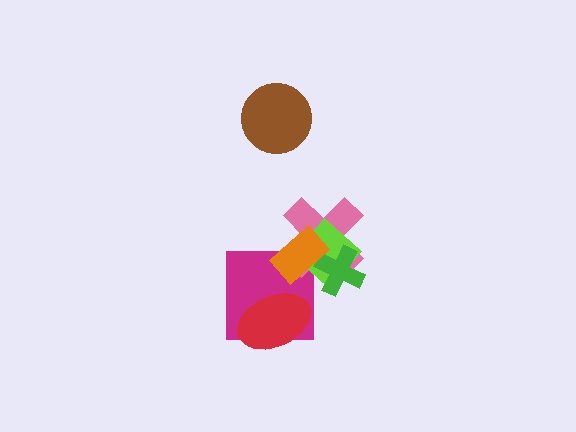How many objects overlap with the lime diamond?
4 objects overlap with the lime diamond.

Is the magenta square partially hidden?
Yes, it is partially covered by another shape.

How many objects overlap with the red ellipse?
1 object overlaps with the red ellipse.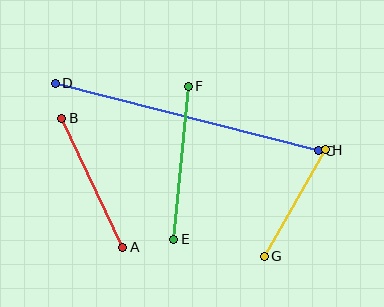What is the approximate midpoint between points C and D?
The midpoint is at approximately (187, 117) pixels.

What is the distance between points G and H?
The distance is approximately 123 pixels.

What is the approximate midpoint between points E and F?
The midpoint is at approximately (181, 163) pixels.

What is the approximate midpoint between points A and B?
The midpoint is at approximately (92, 183) pixels.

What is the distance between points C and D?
The distance is approximately 272 pixels.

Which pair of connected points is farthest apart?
Points C and D are farthest apart.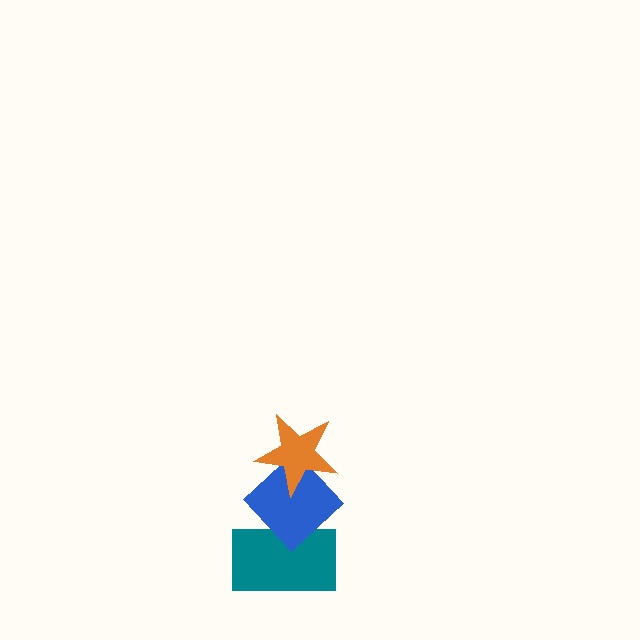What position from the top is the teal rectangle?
The teal rectangle is 3rd from the top.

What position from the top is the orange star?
The orange star is 1st from the top.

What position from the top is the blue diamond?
The blue diamond is 2nd from the top.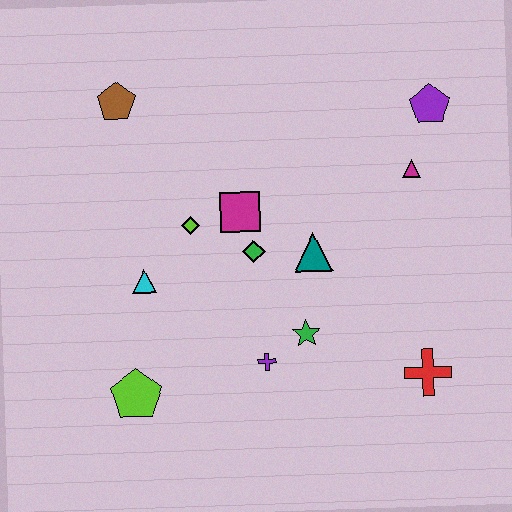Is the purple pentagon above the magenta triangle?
Yes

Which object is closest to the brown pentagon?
The lime diamond is closest to the brown pentagon.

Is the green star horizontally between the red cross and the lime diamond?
Yes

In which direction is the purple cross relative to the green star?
The purple cross is to the left of the green star.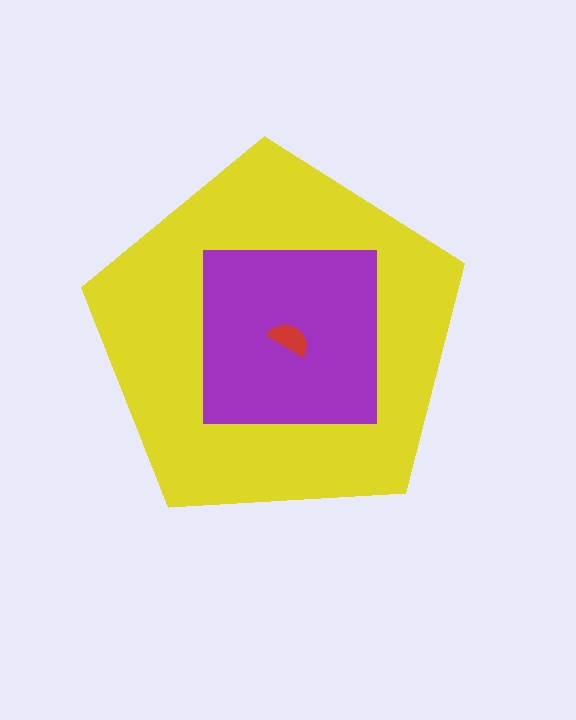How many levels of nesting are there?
3.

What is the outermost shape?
The yellow pentagon.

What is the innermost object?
The red semicircle.